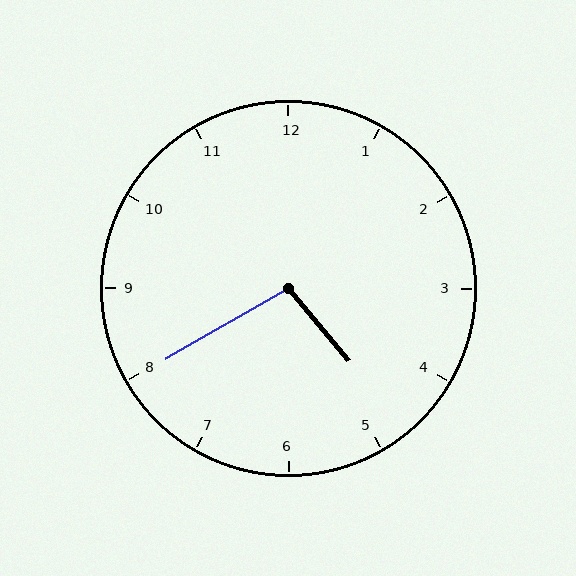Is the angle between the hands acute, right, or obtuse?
It is obtuse.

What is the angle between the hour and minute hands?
Approximately 100 degrees.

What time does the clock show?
4:40.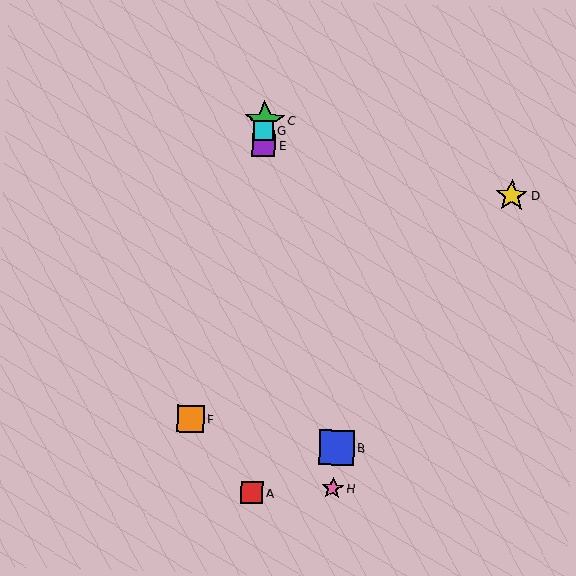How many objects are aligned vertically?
4 objects (A, C, E, G) are aligned vertically.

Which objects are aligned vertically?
Objects A, C, E, G are aligned vertically.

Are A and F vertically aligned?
No, A is at x≈252 and F is at x≈190.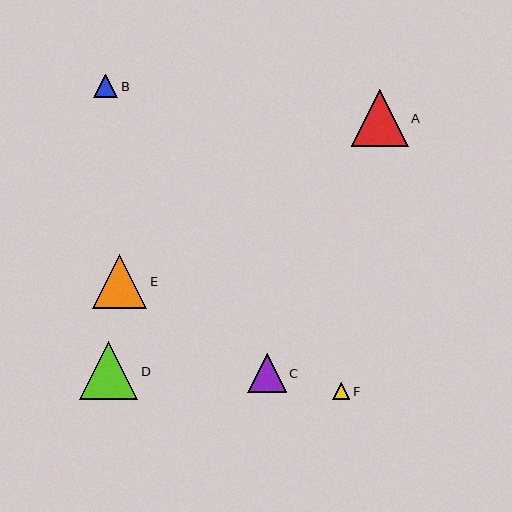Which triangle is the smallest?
Triangle F is the smallest with a size of approximately 18 pixels.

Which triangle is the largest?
Triangle D is the largest with a size of approximately 58 pixels.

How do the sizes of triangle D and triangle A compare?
Triangle D and triangle A are approximately the same size.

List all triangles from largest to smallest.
From largest to smallest: D, A, E, C, B, F.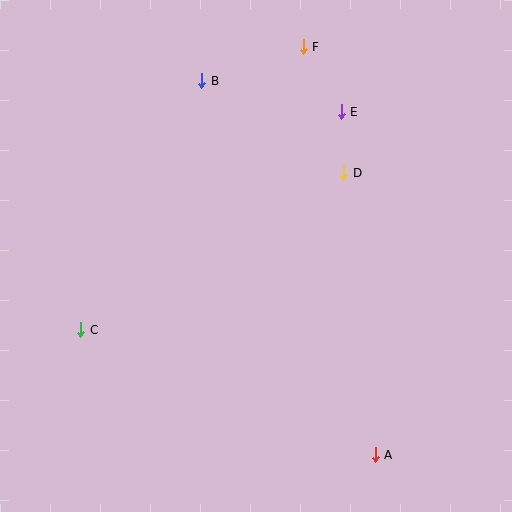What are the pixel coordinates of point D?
Point D is at (344, 173).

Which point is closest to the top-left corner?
Point B is closest to the top-left corner.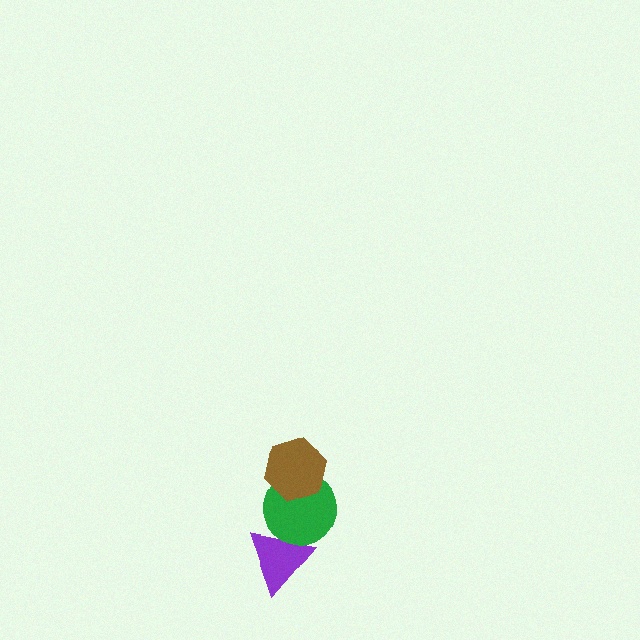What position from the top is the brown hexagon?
The brown hexagon is 1st from the top.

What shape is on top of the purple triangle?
The green circle is on top of the purple triangle.